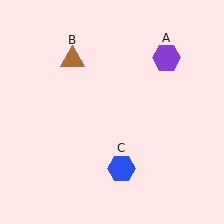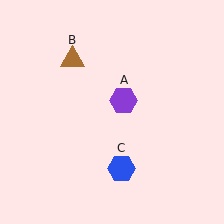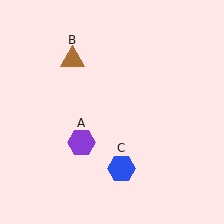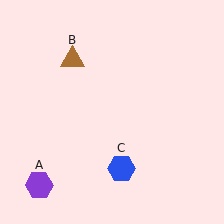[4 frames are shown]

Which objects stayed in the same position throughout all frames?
Brown triangle (object B) and blue hexagon (object C) remained stationary.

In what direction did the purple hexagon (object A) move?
The purple hexagon (object A) moved down and to the left.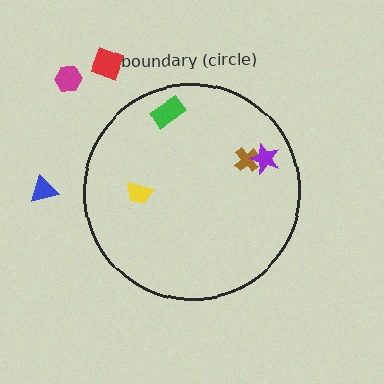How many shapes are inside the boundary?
4 inside, 3 outside.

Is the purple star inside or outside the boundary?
Inside.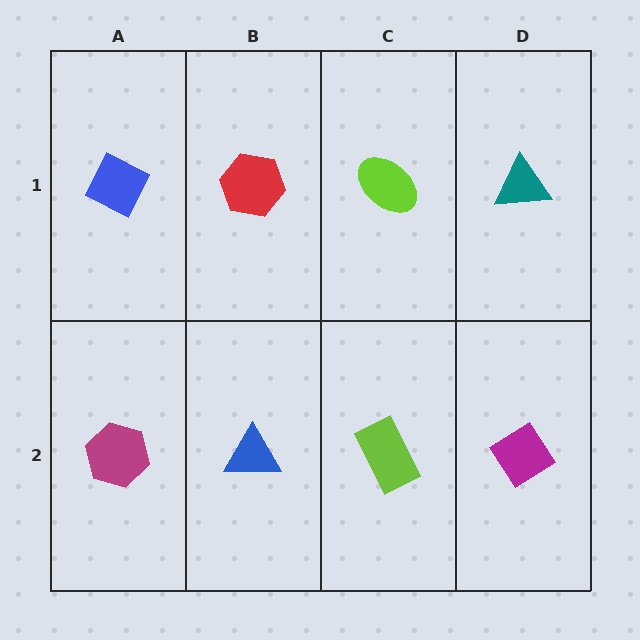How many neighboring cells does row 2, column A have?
2.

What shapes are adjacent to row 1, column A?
A magenta hexagon (row 2, column A), a red hexagon (row 1, column B).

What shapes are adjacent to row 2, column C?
A lime ellipse (row 1, column C), a blue triangle (row 2, column B), a magenta diamond (row 2, column D).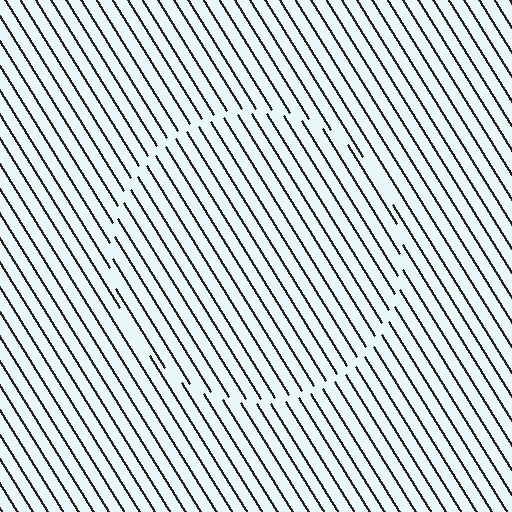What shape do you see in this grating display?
An illusory circle. The interior of the shape contains the same grating, shifted by half a period — the contour is defined by the phase discontinuity where line-ends from the inner and outer gratings abut.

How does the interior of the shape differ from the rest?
The interior of the shape contains the same grating, shifted by half a period — the contour is defined by the phase discontinuity where line-ends from the inner and outer gratings abut.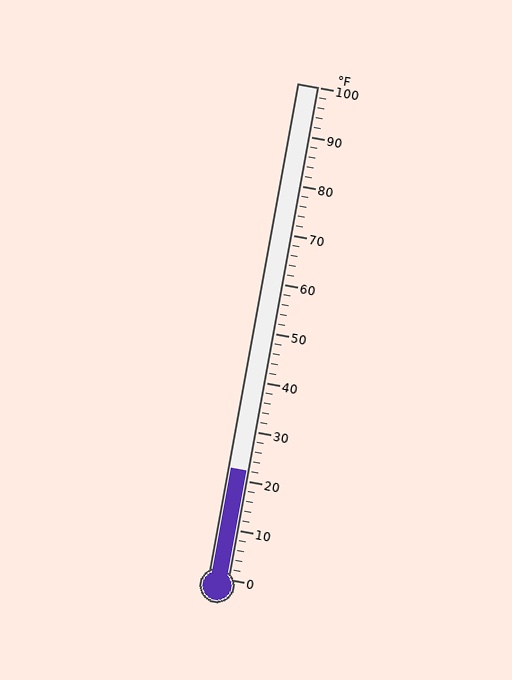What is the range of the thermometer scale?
The thermometer scale ranges from 0°F to 100°F.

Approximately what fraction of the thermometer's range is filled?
The thermometer is filled to approximately 20% of its range.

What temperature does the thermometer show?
The thermometer shows approximately 22°F.